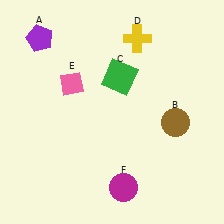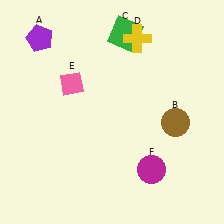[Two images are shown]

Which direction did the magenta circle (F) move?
The magenta circle (F) moved right.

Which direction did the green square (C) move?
The green square (C) moved up.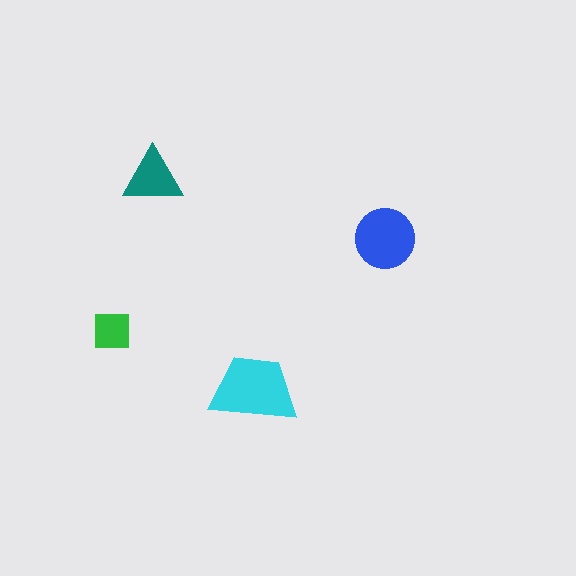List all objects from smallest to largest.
The green square, the teal triangle, the blue circle, the cyan trapezoid.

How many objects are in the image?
There are 4 objects in the image.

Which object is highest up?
The teal triangle is topmost.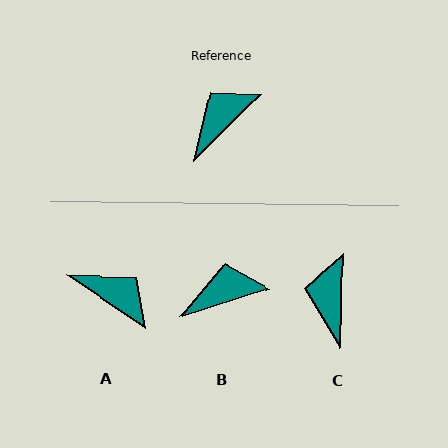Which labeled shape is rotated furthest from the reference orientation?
A, about 79 degrees away.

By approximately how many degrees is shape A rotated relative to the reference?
Approximately 79 degrees clockwise.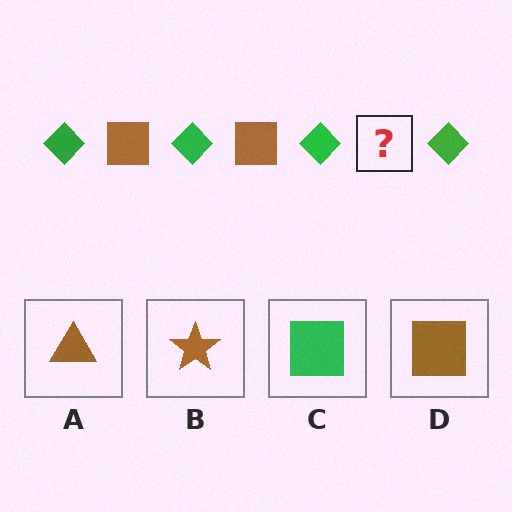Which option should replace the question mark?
Option D.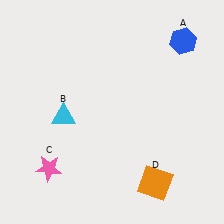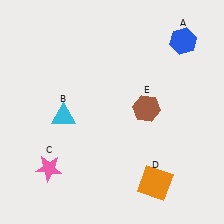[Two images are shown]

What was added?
A brown hexagon (E) was added in Image 2.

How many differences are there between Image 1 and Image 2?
There is 1 difference between the two images.